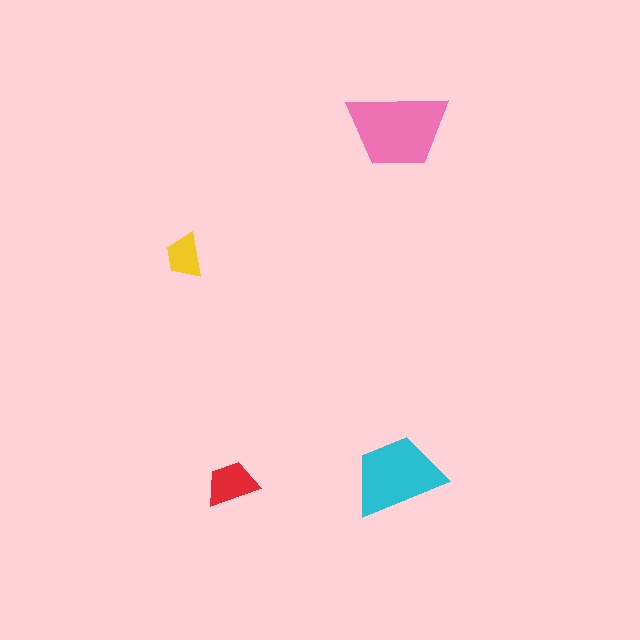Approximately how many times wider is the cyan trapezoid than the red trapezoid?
About 2 times wider.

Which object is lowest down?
The red trapezoid is bottommost.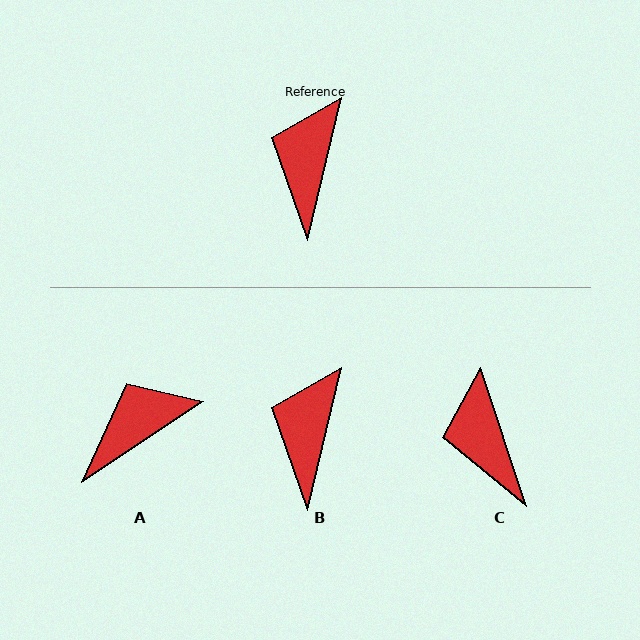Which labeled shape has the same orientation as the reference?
B.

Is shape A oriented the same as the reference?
No, it is off by about 43 degrees.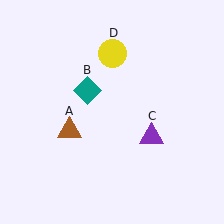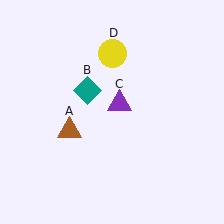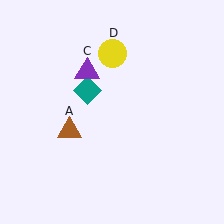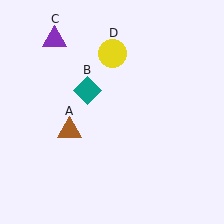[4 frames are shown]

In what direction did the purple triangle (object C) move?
The purple triangle (object C) moved up and to the left.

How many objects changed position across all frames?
1 object changed position: purple triangle (object C).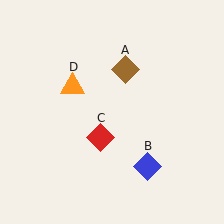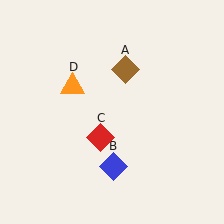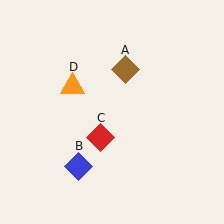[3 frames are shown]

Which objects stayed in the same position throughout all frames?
Brown diamond (object A) and red diamond (object C) and orange triangle (object D) remained stationary.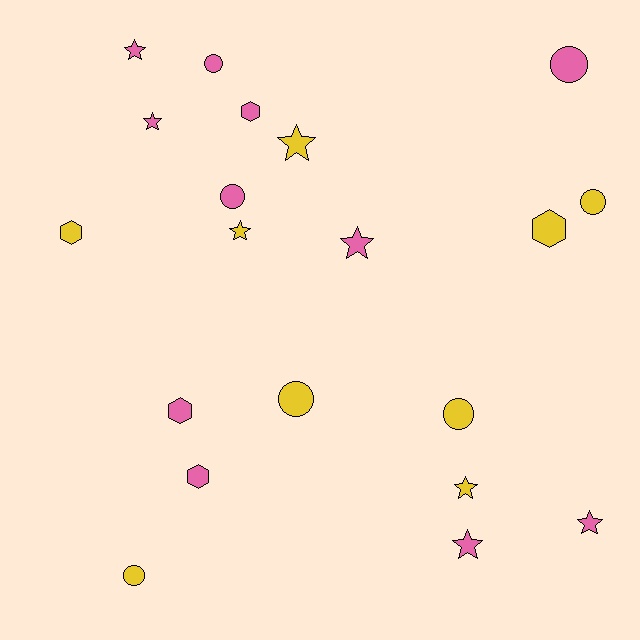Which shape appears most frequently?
Star, with 8 objects.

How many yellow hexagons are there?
There are 2 yellow hexagons.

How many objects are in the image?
There are 20 objects.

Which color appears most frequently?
Pink, with 11 objects.